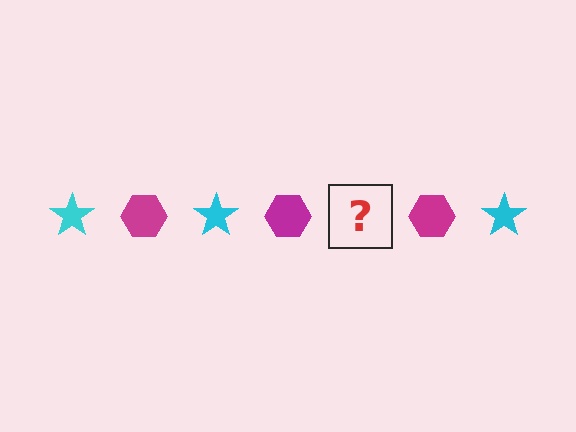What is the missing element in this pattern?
The missing element is a cyan star.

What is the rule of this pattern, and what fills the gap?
The rule is that the pattern alternates between cyan star and magenta hexagon. The gap should be filled with a cyan star.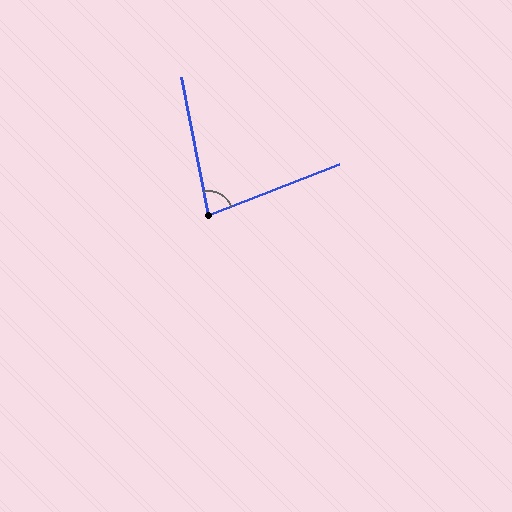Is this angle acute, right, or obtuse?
It is acute.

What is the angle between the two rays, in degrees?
Approximately 80 degrees.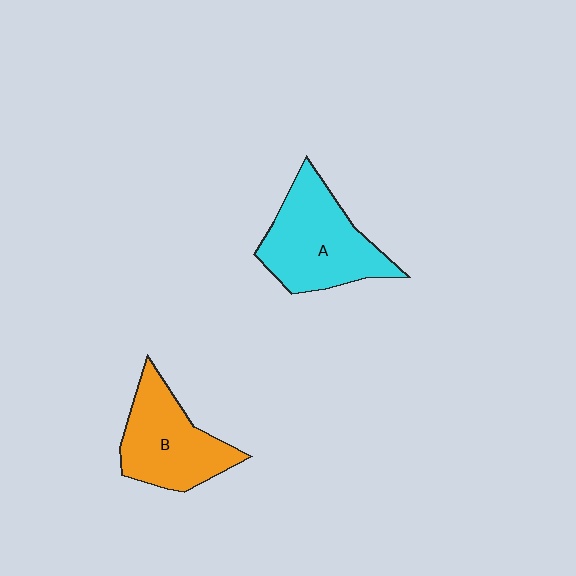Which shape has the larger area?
Shape A (cyan).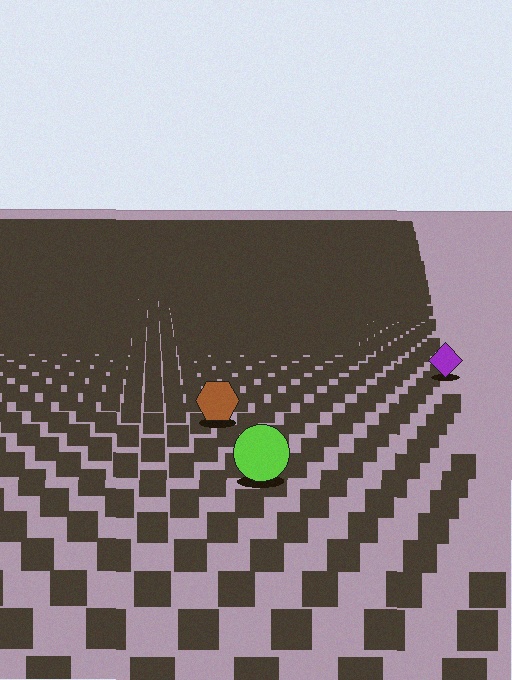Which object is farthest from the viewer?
The purple diamond is farthest from the viewer. It appears smaller and the ground texture around it is denser.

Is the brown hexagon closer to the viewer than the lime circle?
No. The lime circle is closer — you can tell from the texture gradient: the ground texture is coarser near it.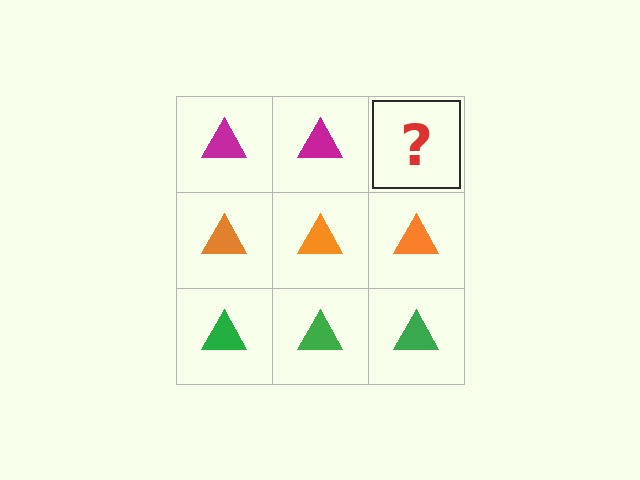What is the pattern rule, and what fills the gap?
The rule is that each row has a consistent color. The gap should be filled with a magenta triangle.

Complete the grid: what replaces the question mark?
The question mark should be replaced with a magenta triangle.